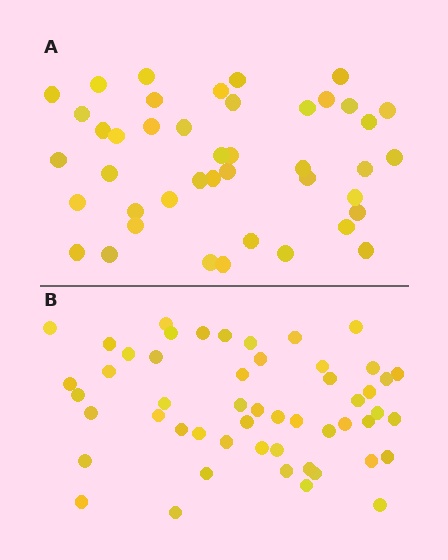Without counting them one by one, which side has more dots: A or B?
Region B (the bottom region) has more dots.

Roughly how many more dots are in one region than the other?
Region B has roughly 8 or so more dots than region A.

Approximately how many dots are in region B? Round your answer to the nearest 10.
About 50 dots. (The exact count is 52, which rounds to 50.)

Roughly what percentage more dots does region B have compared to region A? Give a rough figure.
About 20% more.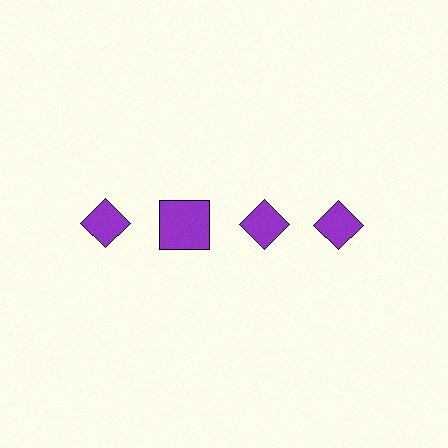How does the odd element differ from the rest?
It has a different shape: square instead of diamond.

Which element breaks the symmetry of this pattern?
The purple square in the top row, second from left column breaks the symmetry. All other shapes are purple diamonds.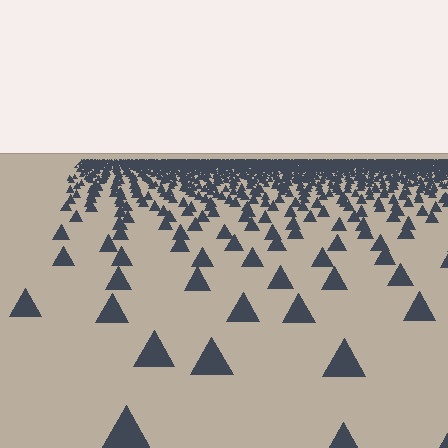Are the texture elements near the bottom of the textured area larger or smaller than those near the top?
Larger. Near the bottom, elements are closer to the viewer and appear at a bigger on-screen size.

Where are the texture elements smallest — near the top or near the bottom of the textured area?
Near the top.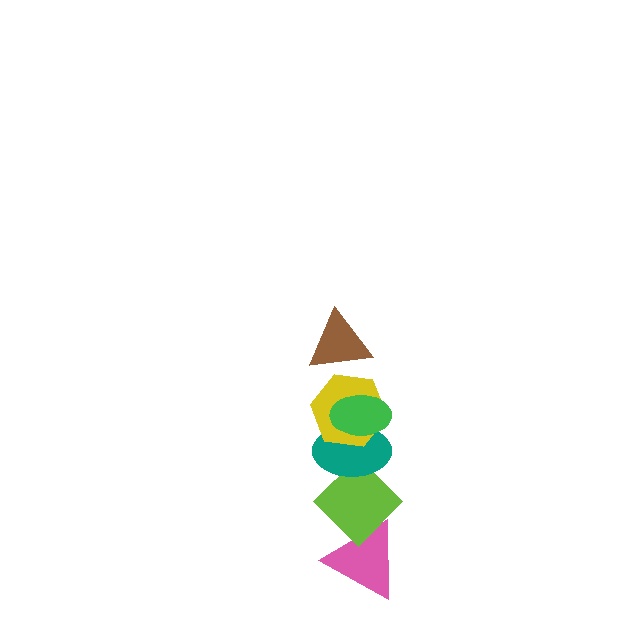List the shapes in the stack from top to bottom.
From top to bottom: the brown triangle, the green ellipse, the yellow hexagon, the teal ellipse, the lime diamond, the pink triangle.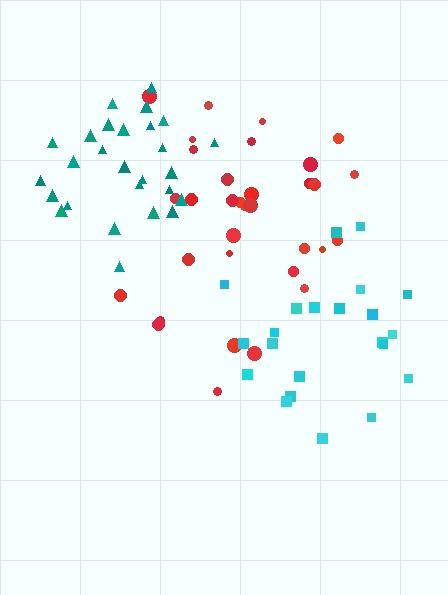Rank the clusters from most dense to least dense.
teal, red, cyan.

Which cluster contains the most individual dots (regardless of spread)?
Red (34).